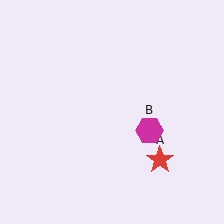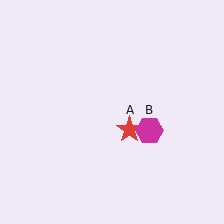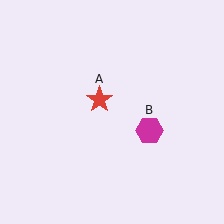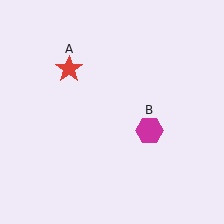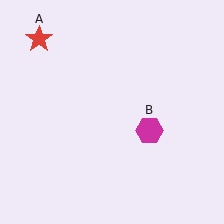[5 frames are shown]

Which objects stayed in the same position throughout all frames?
Magenta hexagon (object B) remained stationary.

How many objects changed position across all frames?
1 object changed position: red star (object A).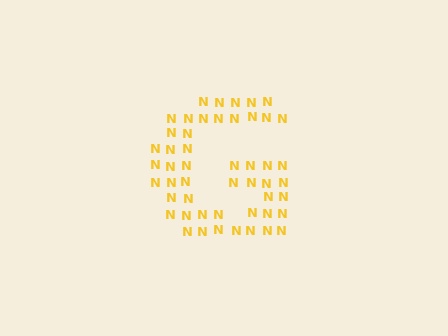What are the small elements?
The small elements are letter N's.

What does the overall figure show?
The overall figure shows the letter G.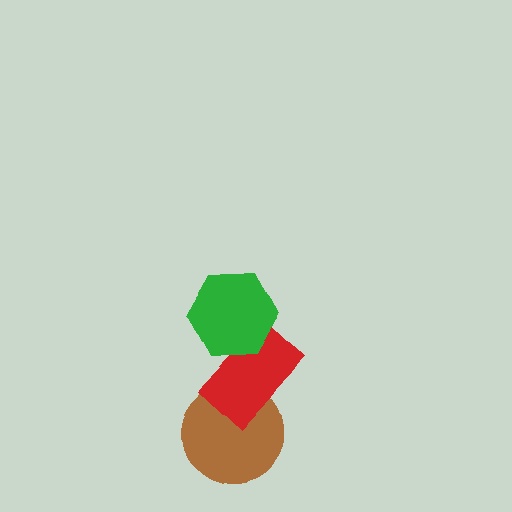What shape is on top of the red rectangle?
The green hexagon is on top of the red rectangle.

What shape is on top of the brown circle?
The red rectangle is on top of the brown circle.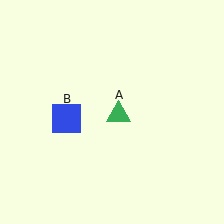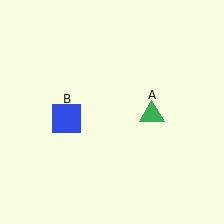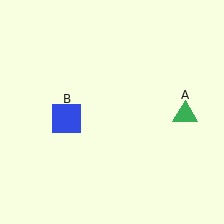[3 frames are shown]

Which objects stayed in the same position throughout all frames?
Blue square (object B) remained stationary.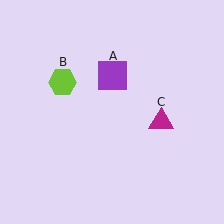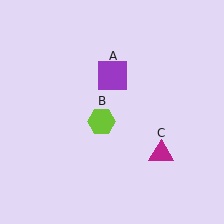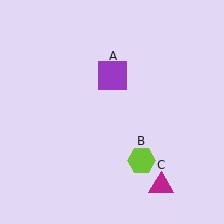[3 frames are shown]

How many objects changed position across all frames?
2 objects changed position: lime hexagon (object B), magenta triangle (object C).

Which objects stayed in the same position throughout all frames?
Purple square (object A) remained stationary.